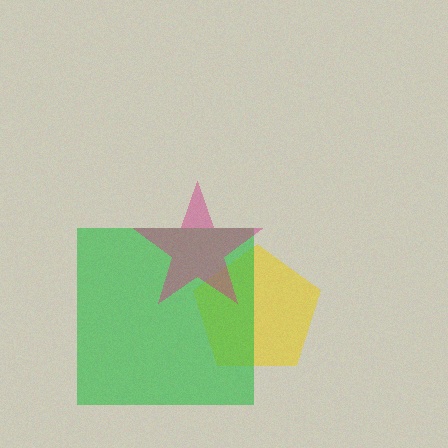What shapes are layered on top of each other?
The layered shapes are: a yellow pentagon, a green square, a magenta star.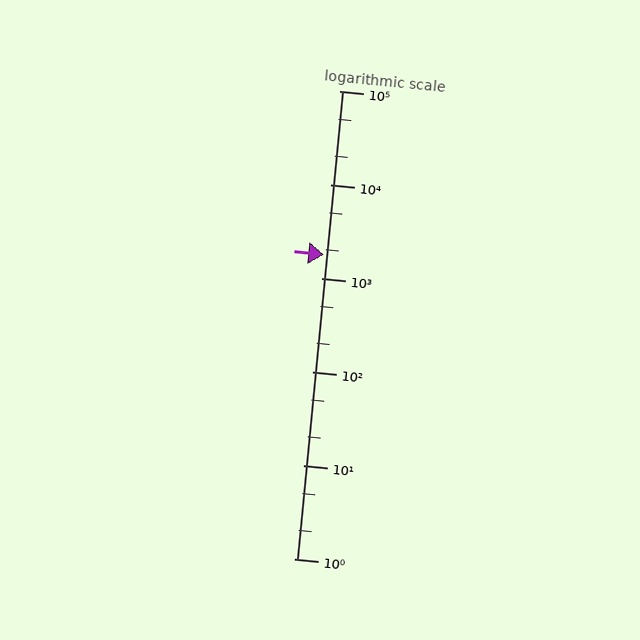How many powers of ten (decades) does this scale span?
The scale spans 5 decades, from 1 to 100000.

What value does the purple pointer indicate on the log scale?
The pointer indicates approximately 1800.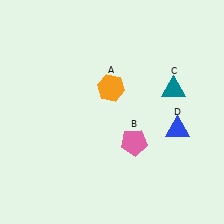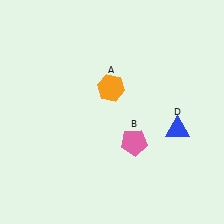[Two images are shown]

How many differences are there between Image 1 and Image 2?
There is 1 difference between the two images.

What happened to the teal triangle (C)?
The teal triangle (C) was removed in Image 2. It was in the top-right area of Image 1.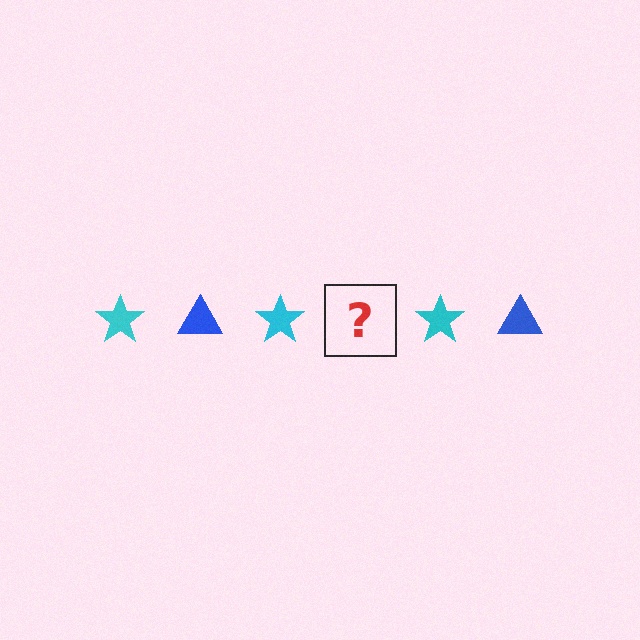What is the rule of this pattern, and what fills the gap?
The rule is that the pattern alternates between cyan star and blue triangle. The gap should be filled with a blue triangle.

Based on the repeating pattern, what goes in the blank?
The blank should be a blue triangle.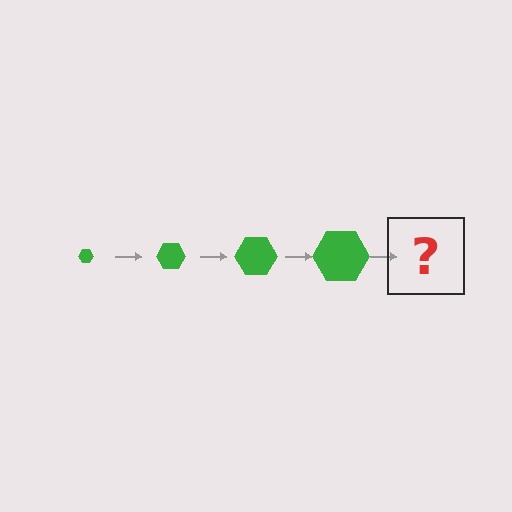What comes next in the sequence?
The next element should be a green hexagon, larger than the previous one.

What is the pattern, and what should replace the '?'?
The pattern is that the hexagon gets progressively larger each step. The '?' should be a green hexagon, larger than the previous one.